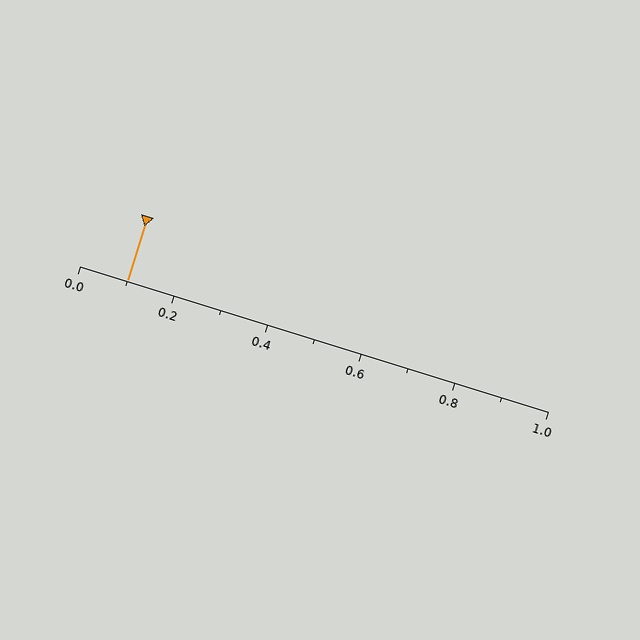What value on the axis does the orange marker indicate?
The marker indicates approximately 0.1.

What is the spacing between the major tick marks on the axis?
The major ticks are spaced 0.2 apart.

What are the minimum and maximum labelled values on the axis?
The axis runs from 0.0 to 1.0.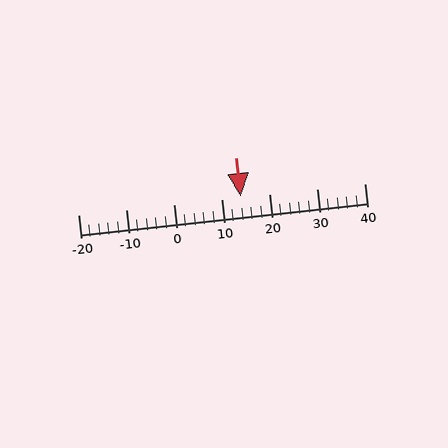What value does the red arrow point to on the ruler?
The red arrow points to approximately 14.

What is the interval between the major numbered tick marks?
The major tick marks are spaced 10 units apart.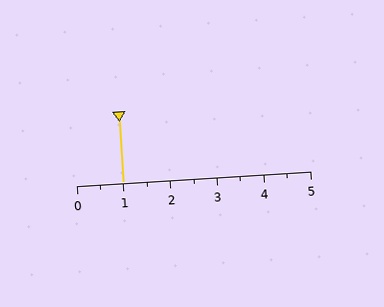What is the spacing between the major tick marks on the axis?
The major ticks are spaced 1 apart.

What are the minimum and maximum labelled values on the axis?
The axis runs from 0 to 5.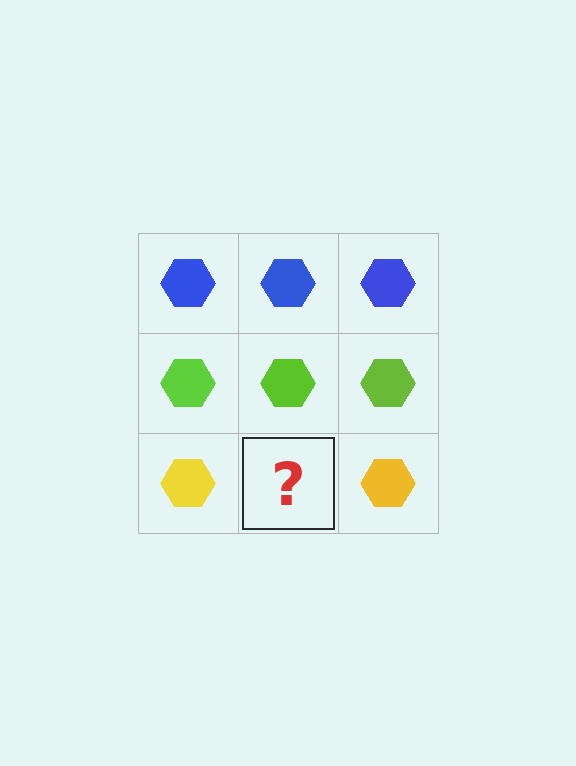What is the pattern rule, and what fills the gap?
The rule is that each row has a consistent color. The gap should be filled with a yellow hexagon.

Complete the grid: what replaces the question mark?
The question mark should be replaced with a yellow hexagon.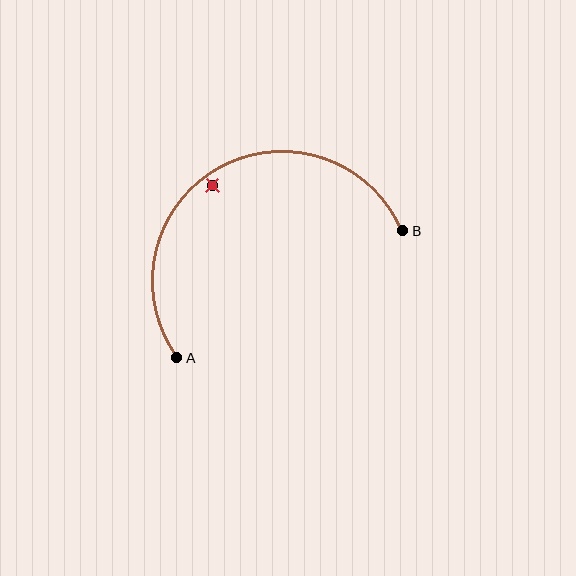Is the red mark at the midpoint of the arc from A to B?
No — the red mark does not lie on the arc at all. It sits slightly inside the curve.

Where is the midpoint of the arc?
The arc midpoint is the point on the curve farthest from the straight line joining A and B. It sits above that line.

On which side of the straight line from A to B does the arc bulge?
The arc bulges above the straight line connecting A and B.